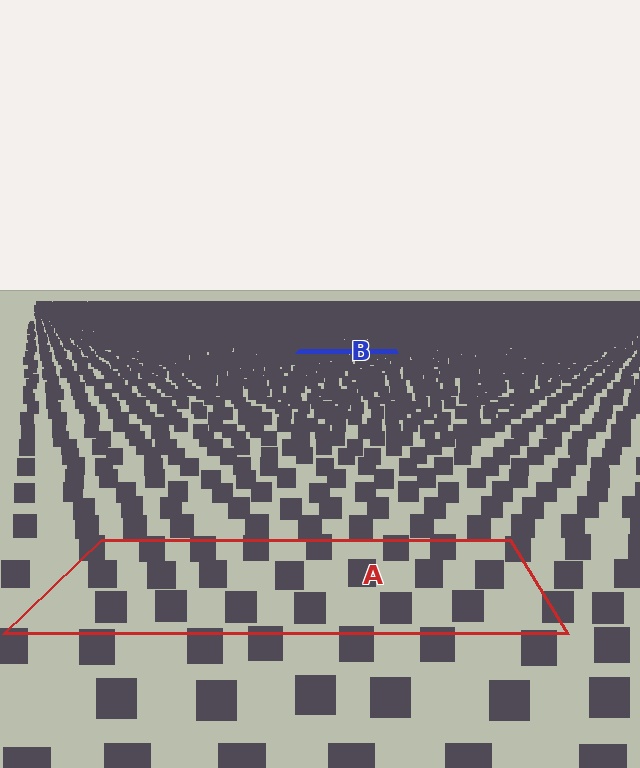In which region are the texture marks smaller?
The texture marks are smaller in region B, because it is farther away.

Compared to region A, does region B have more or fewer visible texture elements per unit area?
Region B has more texture elements per unit area — they are packed more densely because it is farther away.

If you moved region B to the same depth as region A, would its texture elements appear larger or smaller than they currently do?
They would appear larger. At a closer depth, the same texture elements are projected at a bigger on-screen size.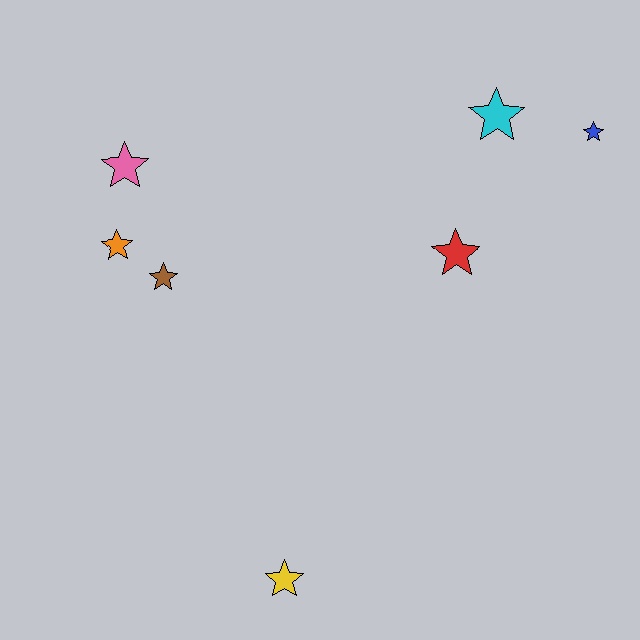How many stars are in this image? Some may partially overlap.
There are 7 stars.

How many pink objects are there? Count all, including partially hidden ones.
There is 1 pink object.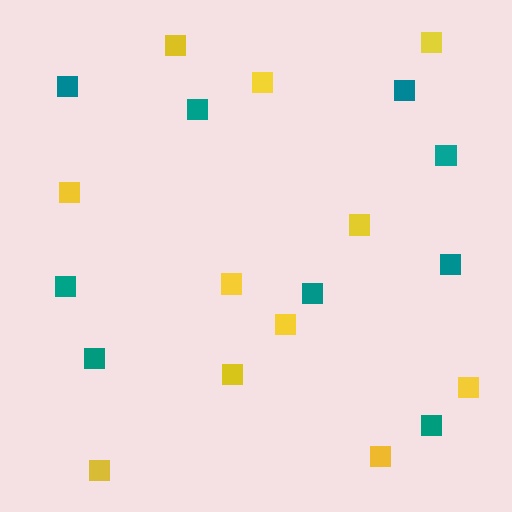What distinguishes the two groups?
There are 2 groups: one group of yellow squares (11) and one group of teal squares (9).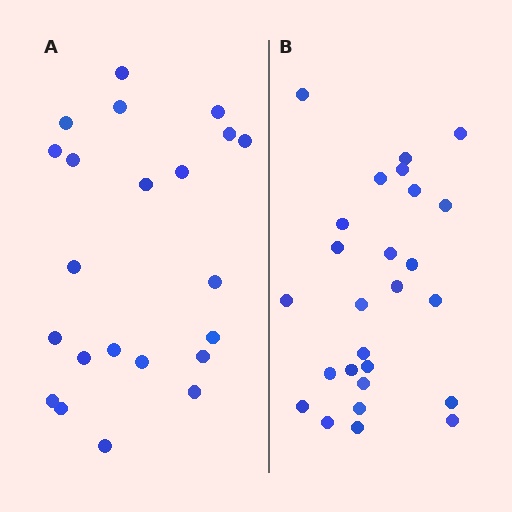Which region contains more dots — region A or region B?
Region B (the right region) has more dots.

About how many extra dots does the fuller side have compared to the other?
Region B has about 4 more dots than region A.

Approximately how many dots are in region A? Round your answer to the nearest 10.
About 20 dots. (The exact count is 22, which rounds to 20.)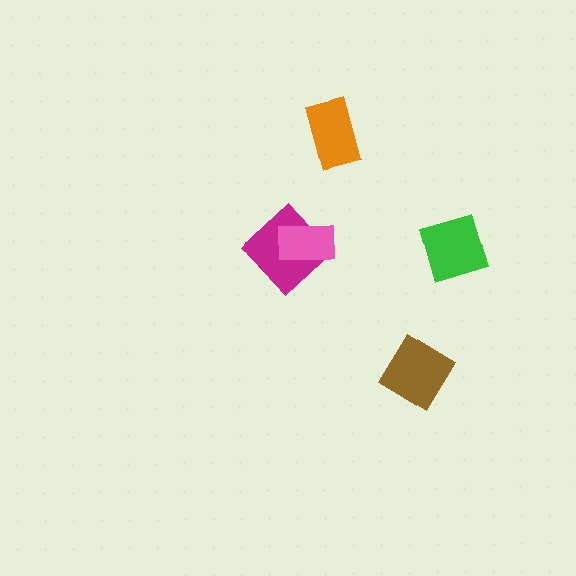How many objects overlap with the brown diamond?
0 objects overlap with the brown diamond.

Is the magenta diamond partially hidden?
Yes, it is partially covered by another shape.